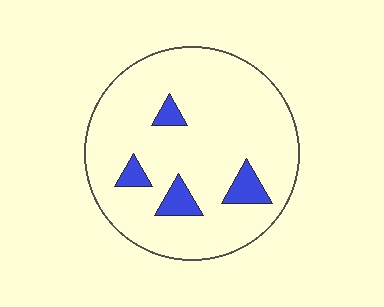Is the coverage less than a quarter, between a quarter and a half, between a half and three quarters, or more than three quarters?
Less than a quarter.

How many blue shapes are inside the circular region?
4.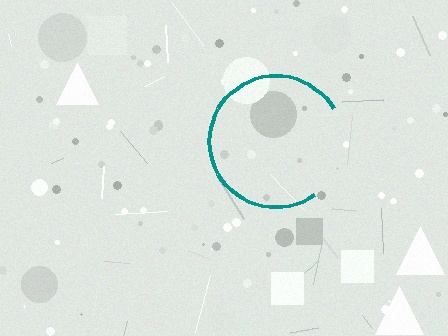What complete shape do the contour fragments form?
The contour fragments form a circle.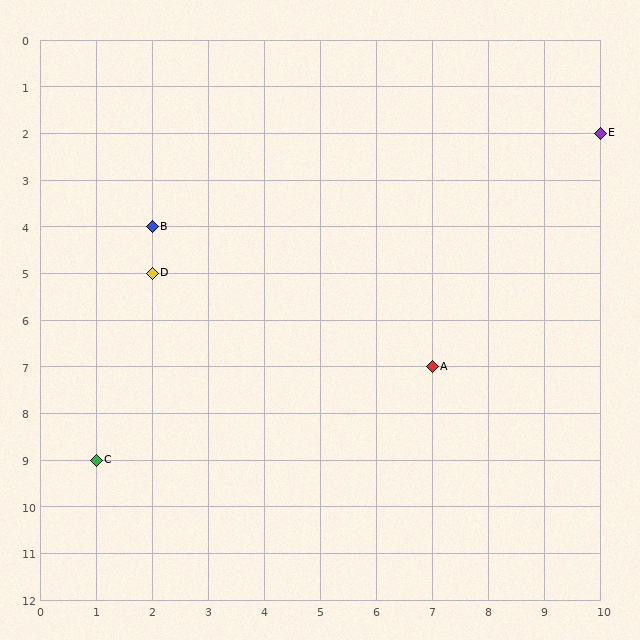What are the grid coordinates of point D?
Point D is at grid coordinates (2, 5).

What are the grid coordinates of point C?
Point C is at grid coordinates (1, 9).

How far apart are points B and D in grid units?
Points B and D are 1 row apart.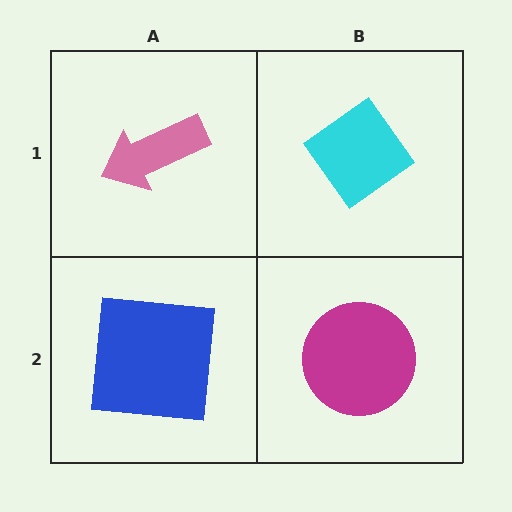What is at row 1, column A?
A pink arrow.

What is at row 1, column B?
A cyan diamond.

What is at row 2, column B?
A magenta circle.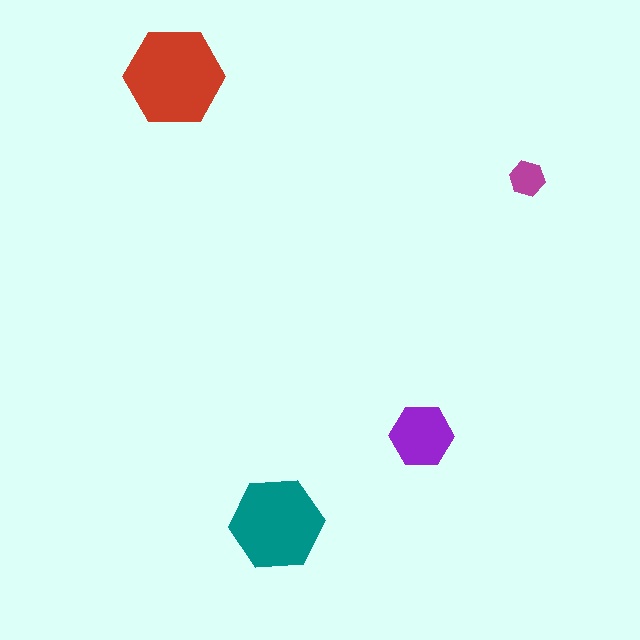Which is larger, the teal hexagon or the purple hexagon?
The teal one.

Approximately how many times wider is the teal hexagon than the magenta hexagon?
About 2.5 times wider.